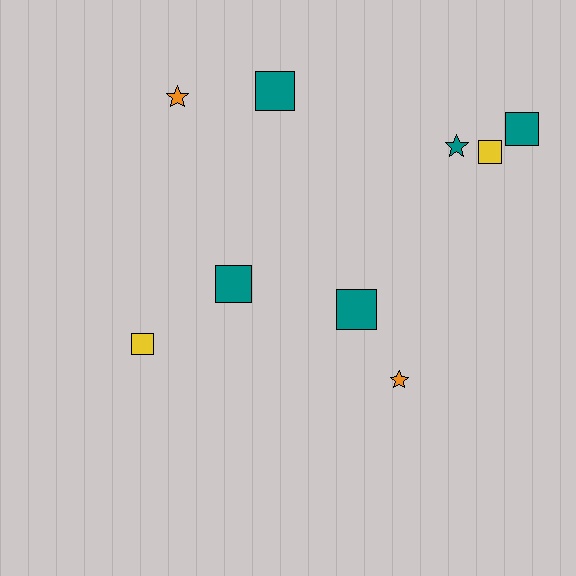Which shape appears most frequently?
Square, with 6 objects.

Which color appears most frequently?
Teal, with 5 objects.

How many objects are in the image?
There are 9 objects.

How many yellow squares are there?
There are 2 yellow squares.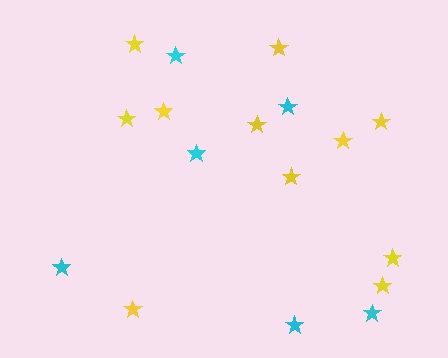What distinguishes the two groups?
There are 2 groups: one group of yellow stars (11) and one group of cyan stars (6).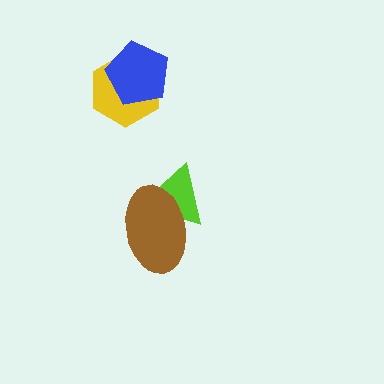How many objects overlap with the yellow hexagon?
1 object overlaps with the yellow hexagon.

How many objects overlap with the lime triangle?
1 object overlaps with the lime triangle.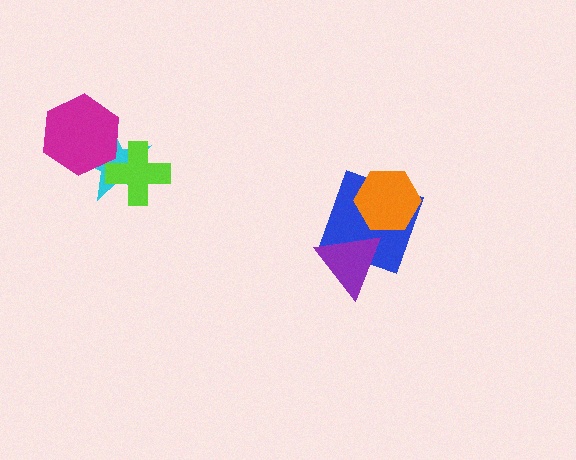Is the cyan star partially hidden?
Yes, it is partially covered by another shape.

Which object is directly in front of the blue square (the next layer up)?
The purple triangle is directly in front of the blue square.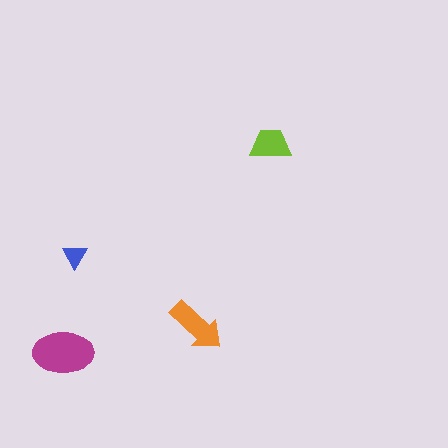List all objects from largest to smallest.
The magenta ellipse, the orange arrow, the lime trapezoid, the blue triangle.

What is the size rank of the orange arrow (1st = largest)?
2nd.